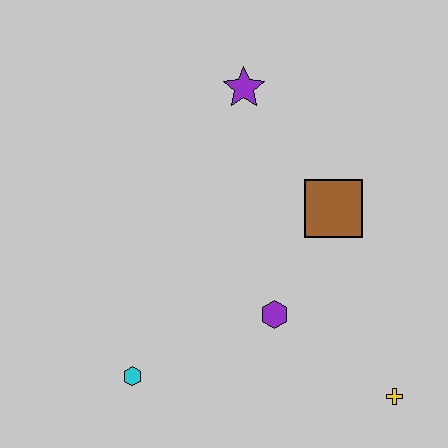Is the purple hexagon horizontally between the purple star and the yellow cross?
Yes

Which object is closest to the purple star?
The brown square is closest to the purple star.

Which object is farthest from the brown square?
The cyan hexagon is farthest from the brown square.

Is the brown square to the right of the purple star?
Yes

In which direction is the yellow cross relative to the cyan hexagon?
The yellow cross is to the right of the cyan hexagon.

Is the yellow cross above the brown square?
No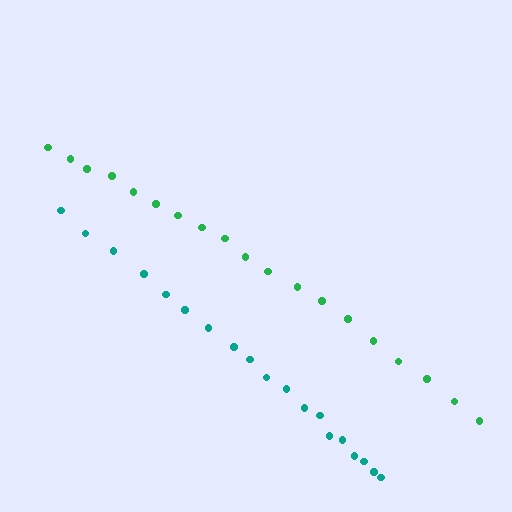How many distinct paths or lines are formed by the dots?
There are 2 distinct paths.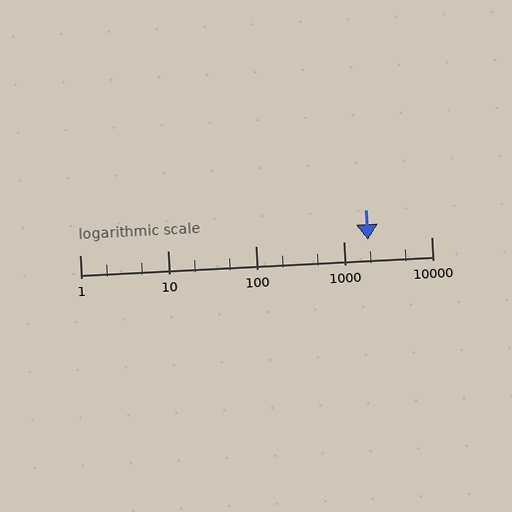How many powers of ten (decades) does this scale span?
The scale spans 4 decades, from 1 to 10000.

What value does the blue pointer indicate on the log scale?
The pointer indicates approximately 1900.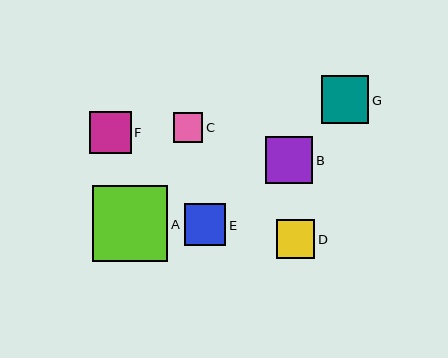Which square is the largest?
Square A is the largest with a size of approximately 75 pixels.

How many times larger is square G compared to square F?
Square G is approximately 1.1 times the size of square F.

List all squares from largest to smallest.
From largest to smallest: A, G, B, F, E, D, C.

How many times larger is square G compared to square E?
Square G is approximately 1.1 times the size of square E.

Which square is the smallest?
Square C is the smallest with a size of approximately 29 pixels.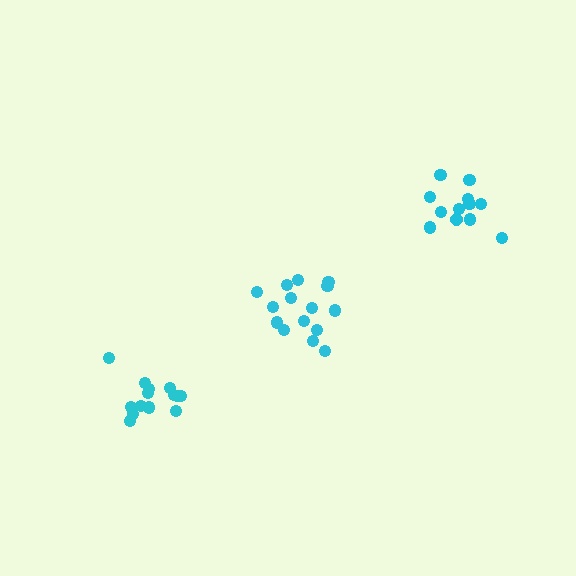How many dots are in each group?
Group 1: 14 dots, Group 2: 15 dots, Group 3: 12 dots (41 total).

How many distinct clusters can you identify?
There are 3 distinct clusters.